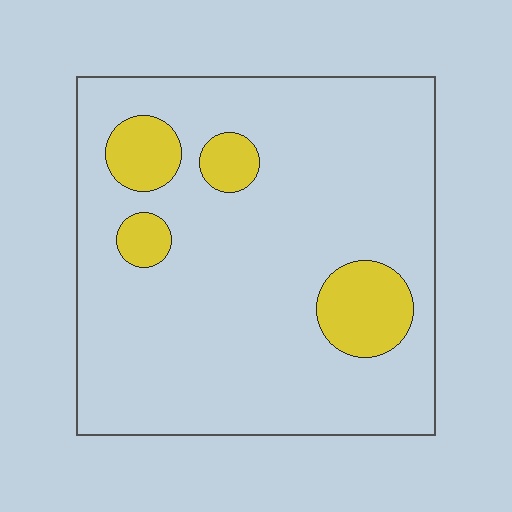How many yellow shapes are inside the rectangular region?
4.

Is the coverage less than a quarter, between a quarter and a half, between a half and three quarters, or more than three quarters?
Less than a quarter.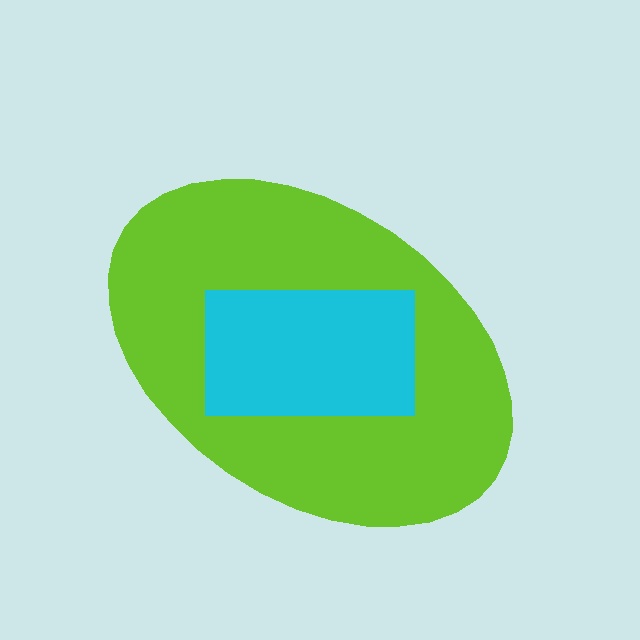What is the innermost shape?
The cyan rectangle.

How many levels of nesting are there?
2.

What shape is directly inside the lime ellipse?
The cyan rectangle.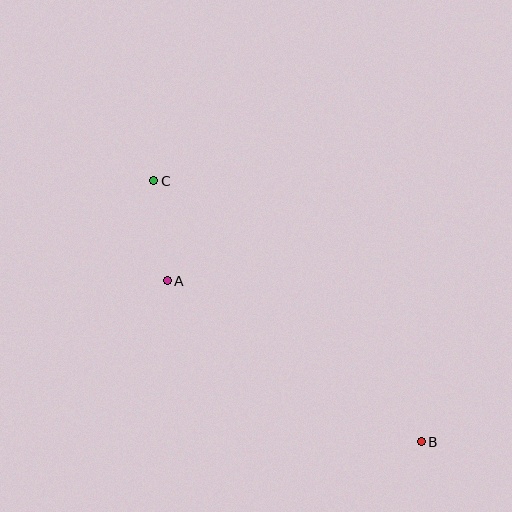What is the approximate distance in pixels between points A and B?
The distance between A and B is approximately 301 pixels.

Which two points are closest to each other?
Points A and C are closest to each other.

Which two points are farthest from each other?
Points B and C are farthest from each other.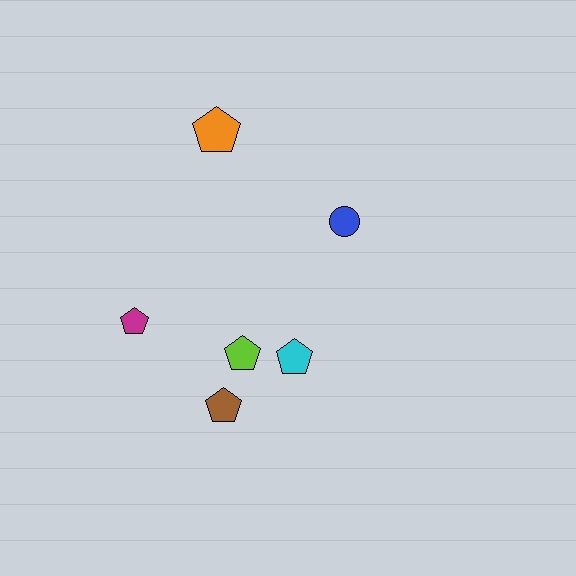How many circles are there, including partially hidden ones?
There is 1 circle.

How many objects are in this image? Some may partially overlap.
There are 6 objects.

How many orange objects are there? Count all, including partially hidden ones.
There is 1 orange object.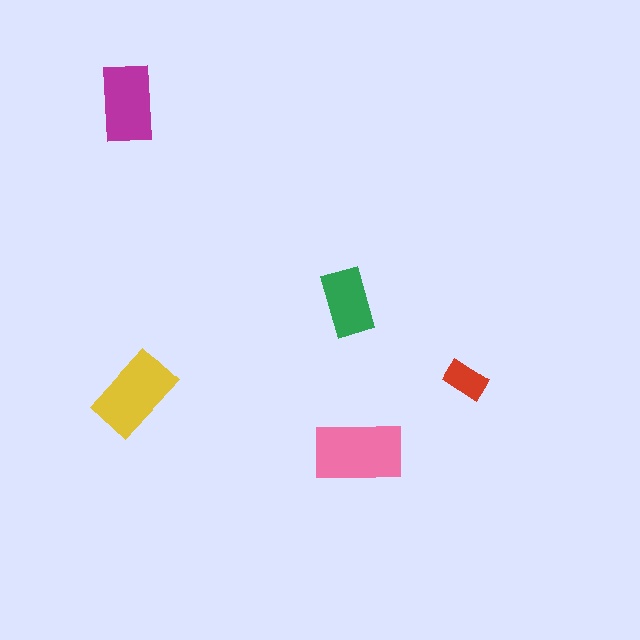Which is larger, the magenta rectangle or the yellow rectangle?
The yellow one.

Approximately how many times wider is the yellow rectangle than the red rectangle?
About 2 times wider.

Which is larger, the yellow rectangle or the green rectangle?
The yellow one.